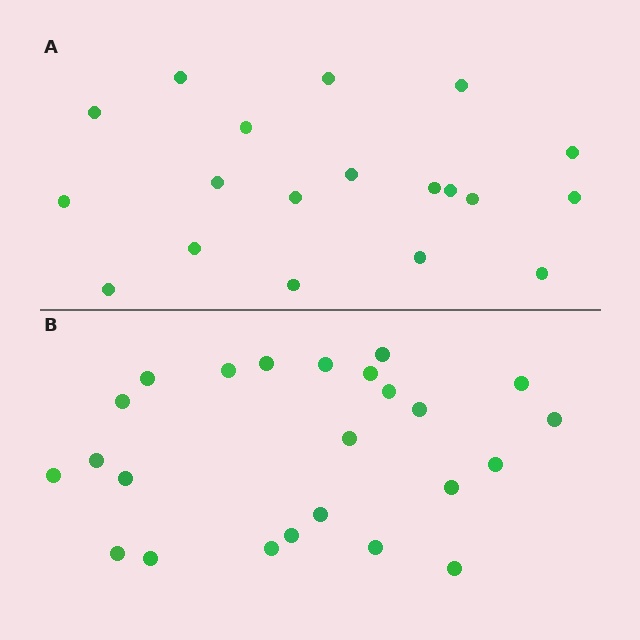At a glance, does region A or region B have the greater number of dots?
Region B (the bottom region) has more dots.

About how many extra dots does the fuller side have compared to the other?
Region B has about 5 more dots than region A.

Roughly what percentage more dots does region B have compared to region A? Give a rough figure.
About 25% more.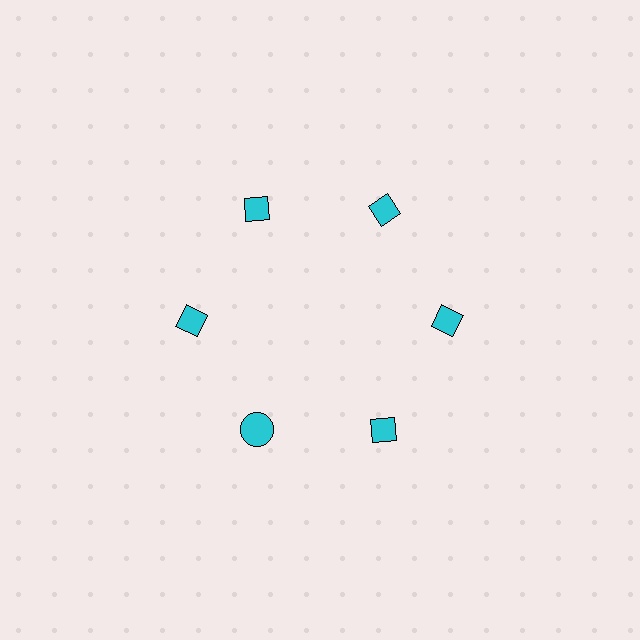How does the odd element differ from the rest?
It has a different shape: circle instead of diamond.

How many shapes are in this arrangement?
There are 6 shapes arranged in a ring pattern.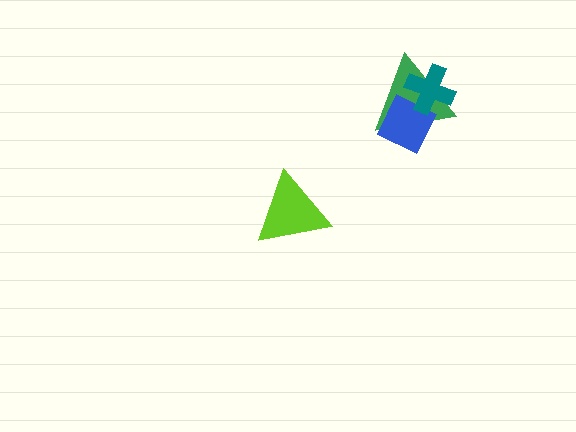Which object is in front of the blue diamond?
The teal cross is in front of the blue diamond.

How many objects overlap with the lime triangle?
0 objects overlap with the lime triangle.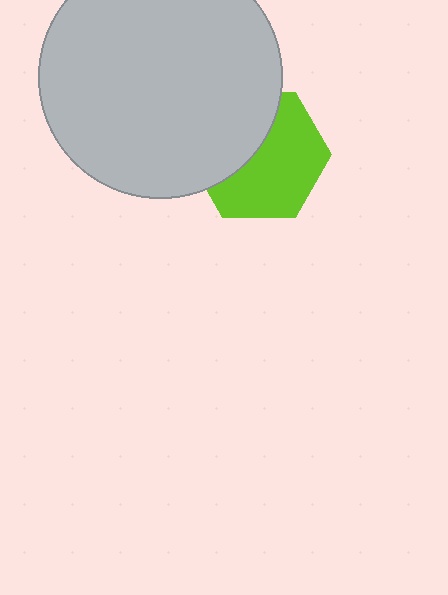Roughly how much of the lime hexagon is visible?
About half of it is visible (roughly 59%).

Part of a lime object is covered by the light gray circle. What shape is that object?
It is a hexagon.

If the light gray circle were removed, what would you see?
You would see the complete lime hexagon.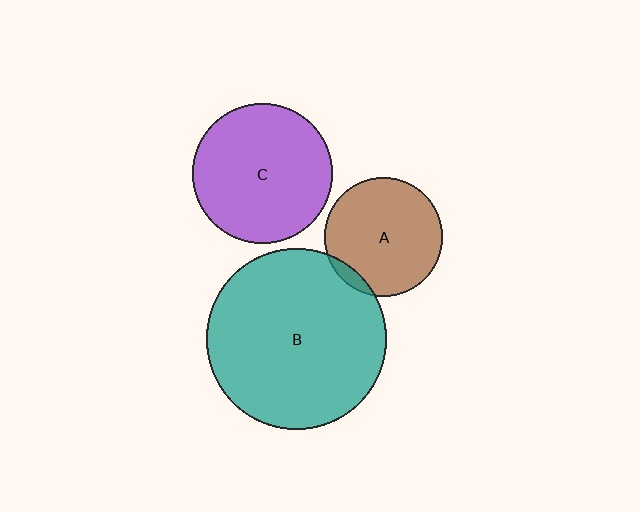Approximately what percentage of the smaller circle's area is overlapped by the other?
Approximately 5%.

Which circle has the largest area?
Circle B (teal).